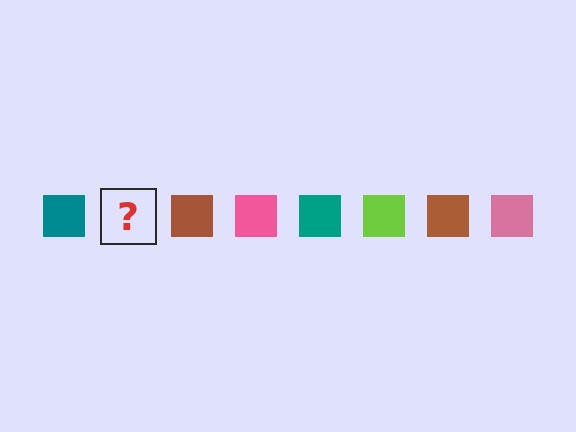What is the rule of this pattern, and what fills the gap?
The rule is that the pattern cycles through teal, lime, brown, pink squares. The gap should be filled with a lime square.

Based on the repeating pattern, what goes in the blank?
The blank should be a lime square.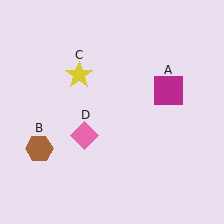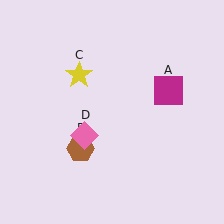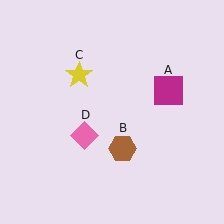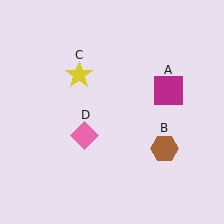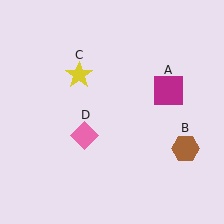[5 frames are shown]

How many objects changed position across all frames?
1 object changed position: brown hexagon (object B).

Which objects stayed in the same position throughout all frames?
Magenta square (object A) and yellow star (object C) and pink diamond (object D) remained stationary.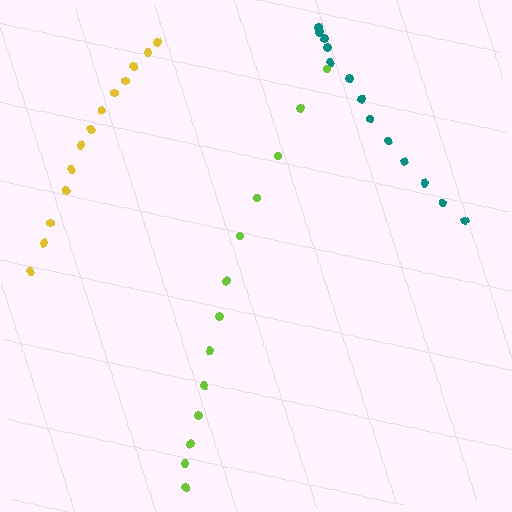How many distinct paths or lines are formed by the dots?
There are 3 distinct paths.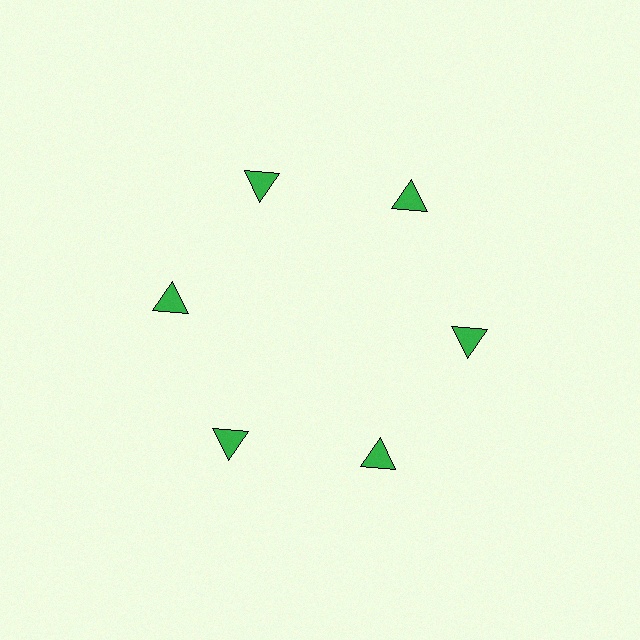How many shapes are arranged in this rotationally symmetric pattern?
There are 6 shapes, arranged in 6 groups of 1.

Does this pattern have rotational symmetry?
Yes, this pattern has 6-fold rotational symmetry. It looks the same after rotating 60 degrees around the center.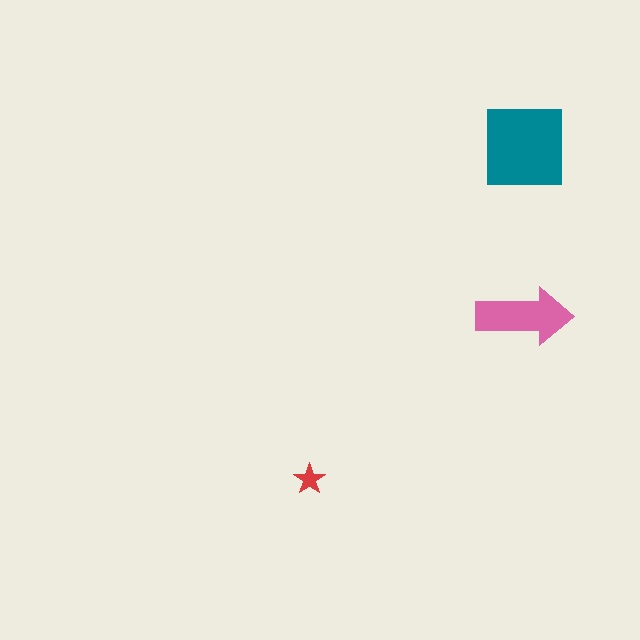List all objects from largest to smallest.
The teal square, the pink arrow, the red star.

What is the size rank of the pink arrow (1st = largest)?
2nd.